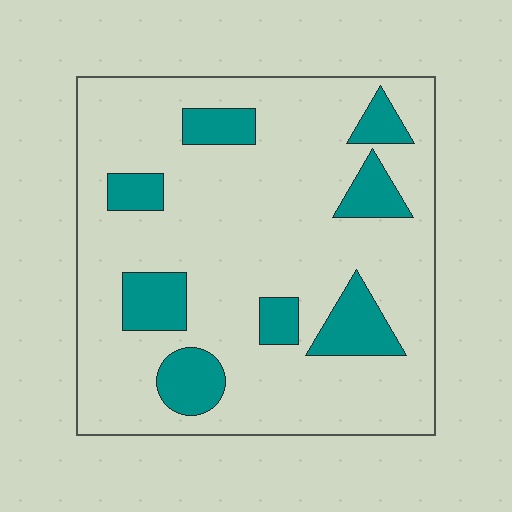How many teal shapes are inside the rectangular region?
8.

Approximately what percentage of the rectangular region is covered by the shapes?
Approximately 20%.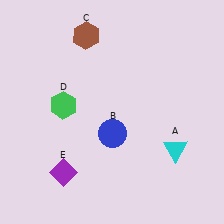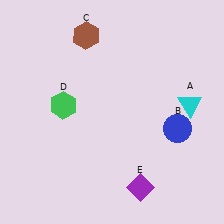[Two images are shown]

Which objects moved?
The objects that moved are: the cyan triangle (A), the blue circle (B), the purple diamond (E).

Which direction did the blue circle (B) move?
The blue circle (B) moved right.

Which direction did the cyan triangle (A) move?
The cyan triangle (A) moved up.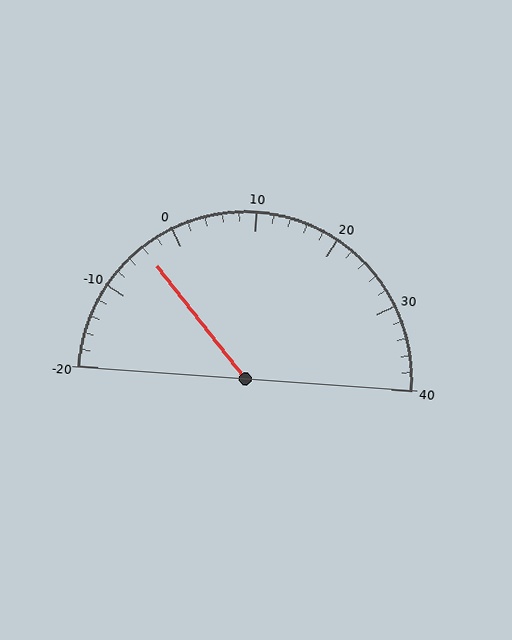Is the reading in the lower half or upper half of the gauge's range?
The reading is in the lower half of the range (-20 to 40).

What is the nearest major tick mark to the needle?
The nearest major tick mark is 0.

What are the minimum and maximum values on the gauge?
The gauge ranges from -20 to 40.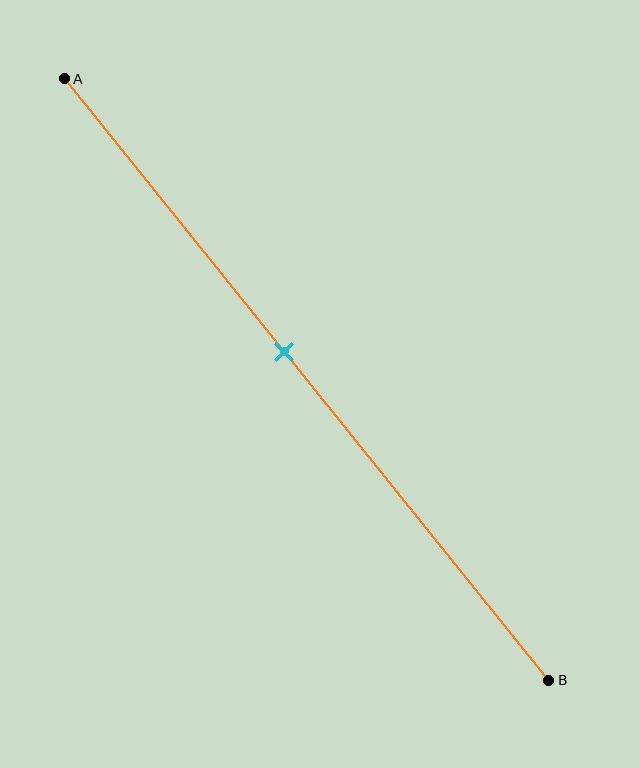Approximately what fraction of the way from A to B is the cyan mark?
The cyan mark is approximately 45% of the way from A to B.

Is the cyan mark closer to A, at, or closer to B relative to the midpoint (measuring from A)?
The cyan mark is closer to point A than the midpoint of segment AB.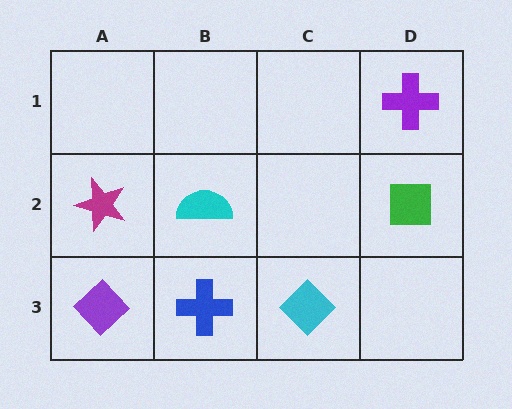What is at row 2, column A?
A magenta star.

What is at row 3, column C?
A cyan diamond.